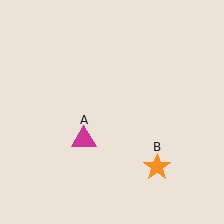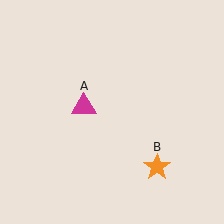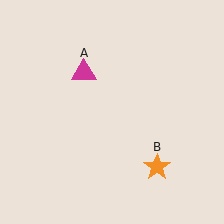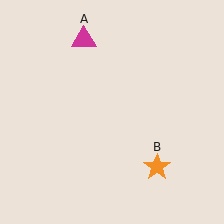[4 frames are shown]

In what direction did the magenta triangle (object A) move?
The magenta triangle (object A) moved up.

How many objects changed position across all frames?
1 object changed position: magenta triangle (object A).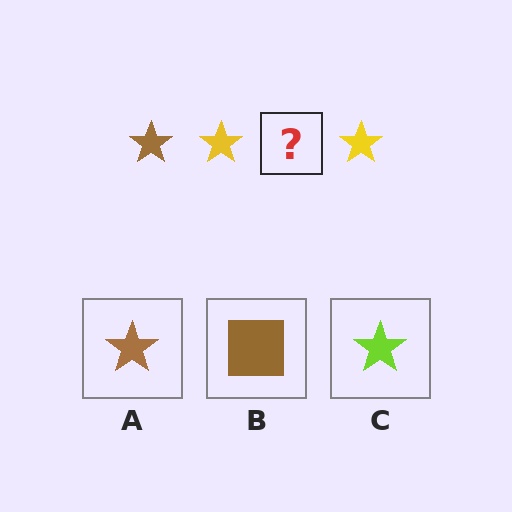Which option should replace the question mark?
Option A.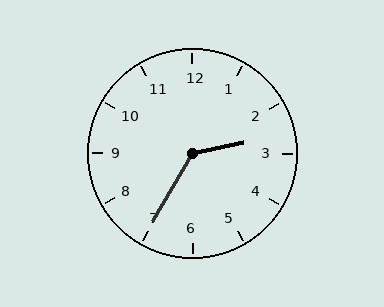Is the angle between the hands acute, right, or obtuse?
It is obtuse.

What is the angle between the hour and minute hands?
Approximately 132 degrees.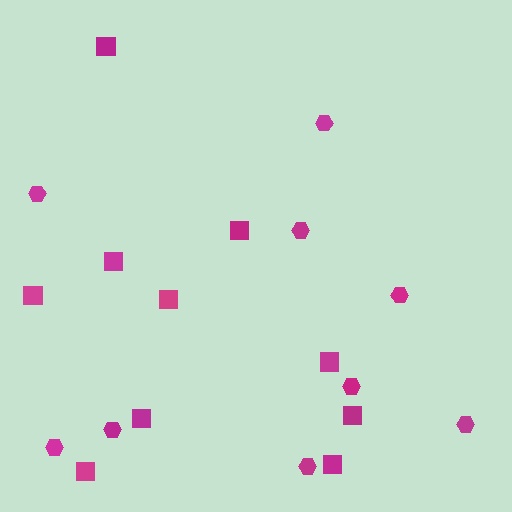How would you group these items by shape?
There are 2 groups: one group of hexagons (9) and one group of squares (10).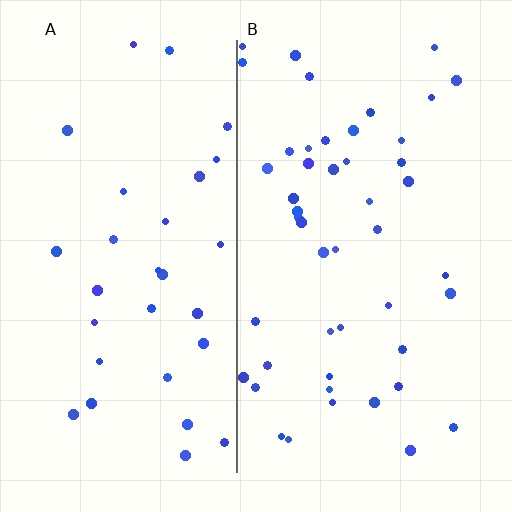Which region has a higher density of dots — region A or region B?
B (the right).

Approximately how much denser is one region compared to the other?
Approximately 1.5× — region B over region A.